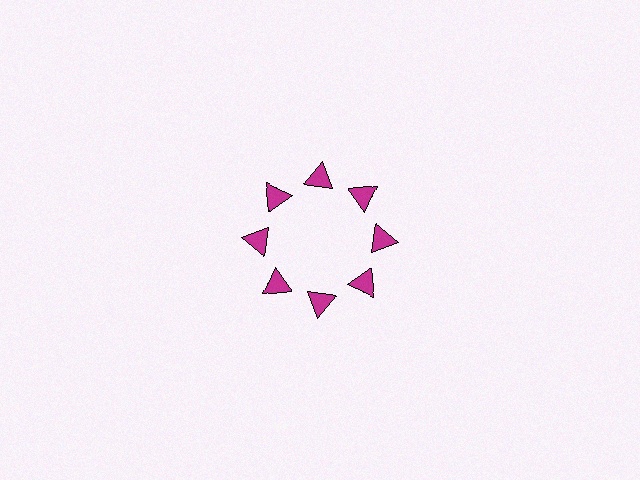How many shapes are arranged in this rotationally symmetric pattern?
There are 8 shapes, arranged in 8 groups of 1.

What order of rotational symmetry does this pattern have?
This pattern has 8-fold rotational symmetry.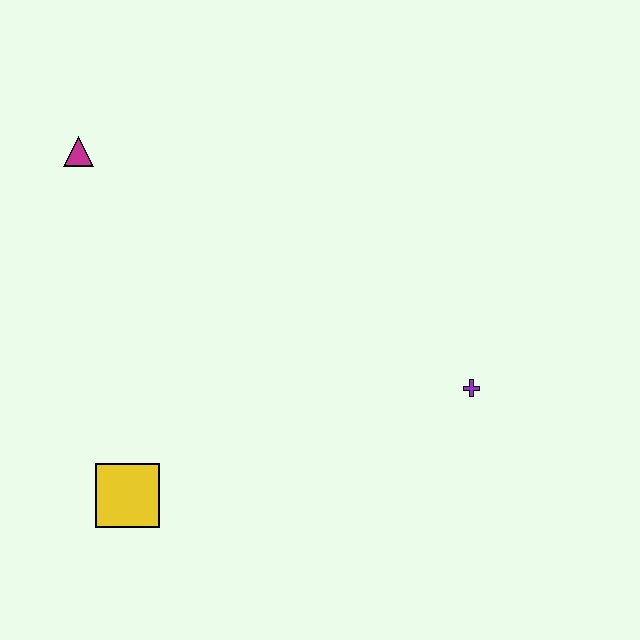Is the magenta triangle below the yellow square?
No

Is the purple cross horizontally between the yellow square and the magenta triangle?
No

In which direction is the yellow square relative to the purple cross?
The yellow square is to the left of the purple cross.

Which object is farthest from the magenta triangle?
The purple cross is farthest from the magenta triangle.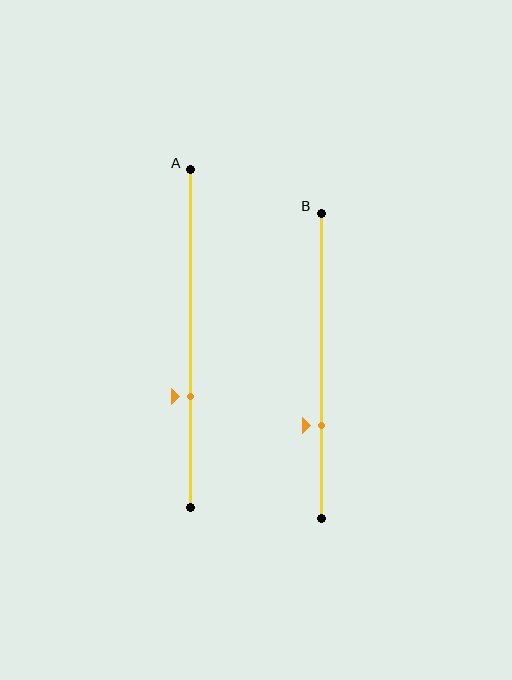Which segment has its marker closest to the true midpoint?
Segment A has its marker closest to the true midpoint.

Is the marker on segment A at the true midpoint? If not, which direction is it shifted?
No, the marker on segment A is shifted downward by about 17% of the segment length.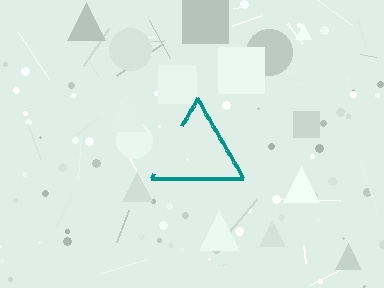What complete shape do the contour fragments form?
The contour fragments form a triangle.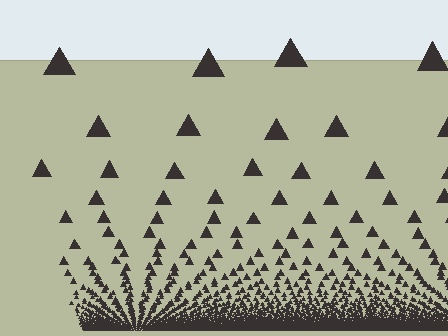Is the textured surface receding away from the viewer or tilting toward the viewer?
The surface appears to tilt toward the viewer. Texture elements get larger and sparser toward the top.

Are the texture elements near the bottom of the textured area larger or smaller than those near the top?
Smaller. The gradient is inverted — elements near the bottom are smaller and denser.